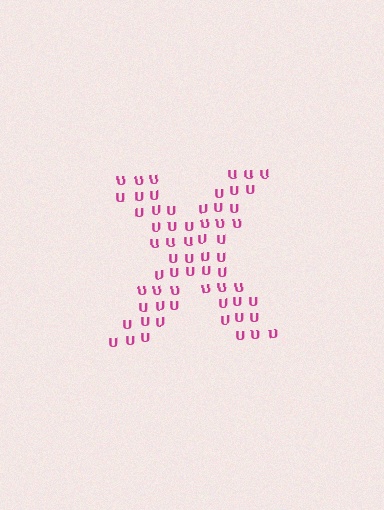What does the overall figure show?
The overall figure shows the letter X.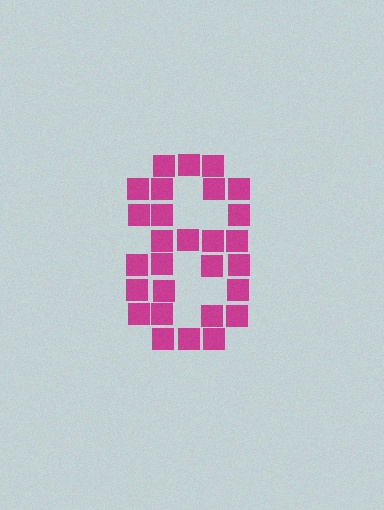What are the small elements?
The small elements are squares.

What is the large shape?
The large shape is the digit 8.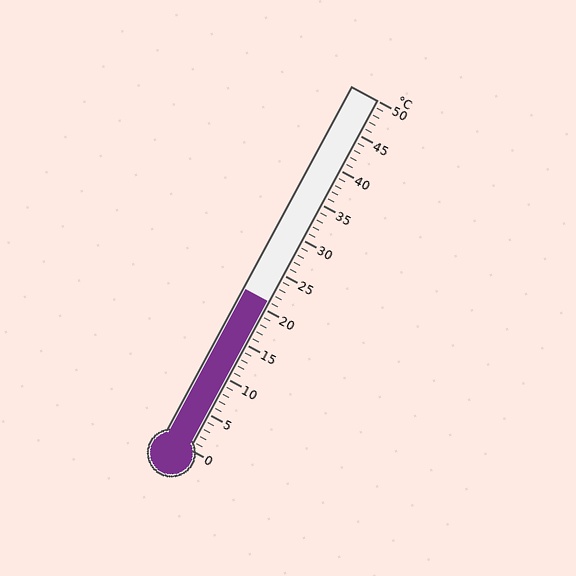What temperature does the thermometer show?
The thermometer shows approximately 21°C.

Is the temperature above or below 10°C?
The temperature is above 10°C.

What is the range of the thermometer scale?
The thermometer scale ranges from 0°C to 50°C.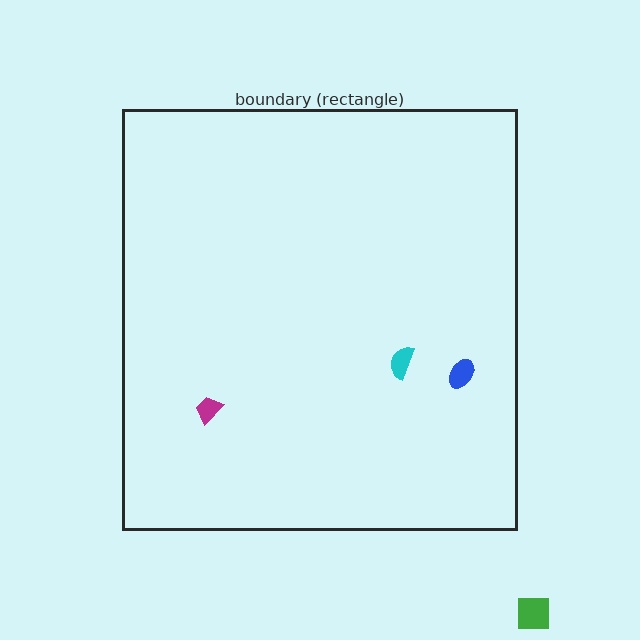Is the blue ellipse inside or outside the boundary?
Inside.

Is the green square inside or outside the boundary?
Outside.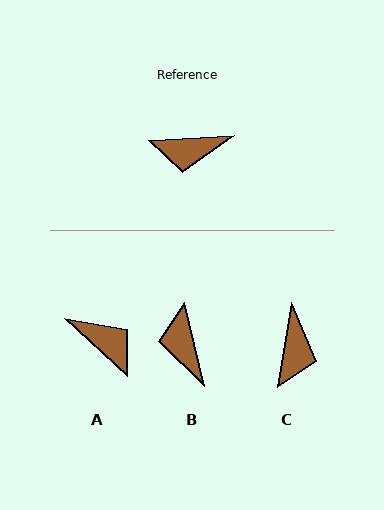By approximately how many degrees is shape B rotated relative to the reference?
Approximately 79 degrees clockwise.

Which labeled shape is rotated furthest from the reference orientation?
A, about 134 degrees away.